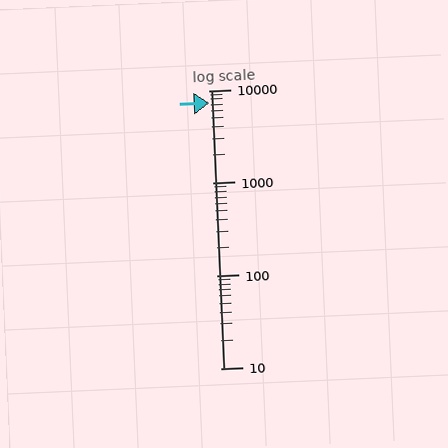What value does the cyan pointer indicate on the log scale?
The pointer indicates approximately 7400.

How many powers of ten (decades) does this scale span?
The scale spans 3 decades, from 10 to 10000.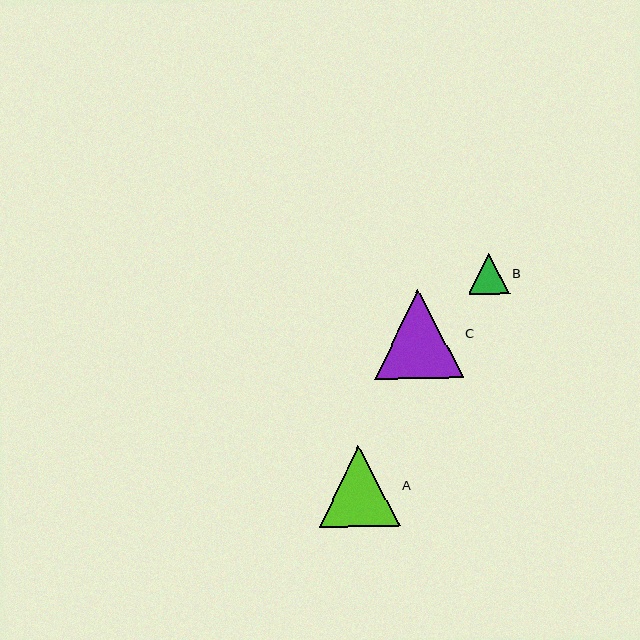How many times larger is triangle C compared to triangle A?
Triangle C is approximately 1.1 times the size of triangle A.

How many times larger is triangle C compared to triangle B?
Triangle C is approximately 2.2 times the size of triangle B.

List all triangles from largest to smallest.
From largest to smallest: C, A, B.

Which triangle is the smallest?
Triangle B is the smallest with a size of approximately 41 pixels.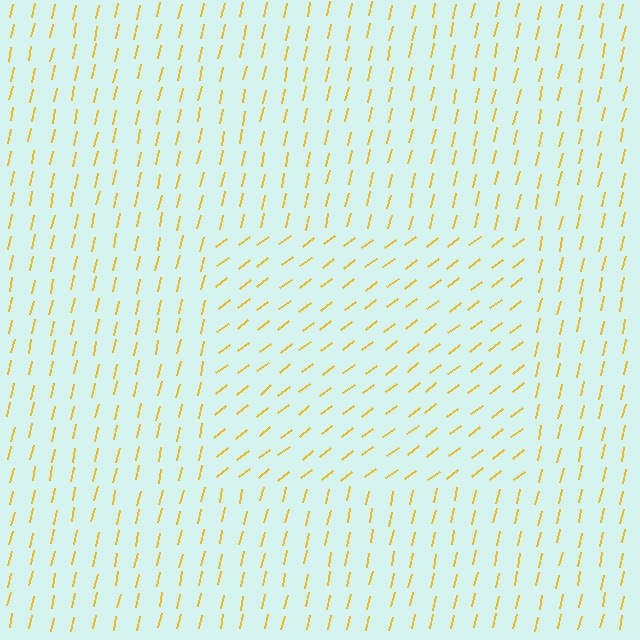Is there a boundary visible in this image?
Yes, there is a texture boundary formed by a change in line orientation.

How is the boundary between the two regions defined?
The boundary is defined purely by a change in line orientation (approximately 40 degrees difference). All lines are the same color and thickness.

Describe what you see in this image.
The image is filled with small yellow line segments. A rectangle region in the image has lines oriented differently from the surrounding lines, creating a visible texture boundary.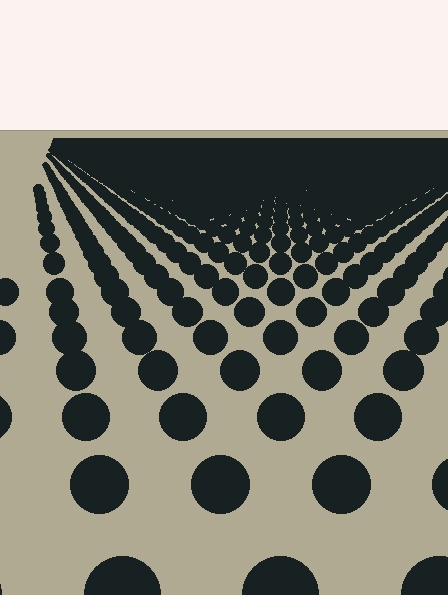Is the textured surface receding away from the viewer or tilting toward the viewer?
The surface is receding away from the viewer. Texture elements get smaller and denser toward the top.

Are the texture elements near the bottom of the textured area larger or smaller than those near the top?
Larger. Near the bottom, elements are closer to the viewer and appear at a bigger on-screen size.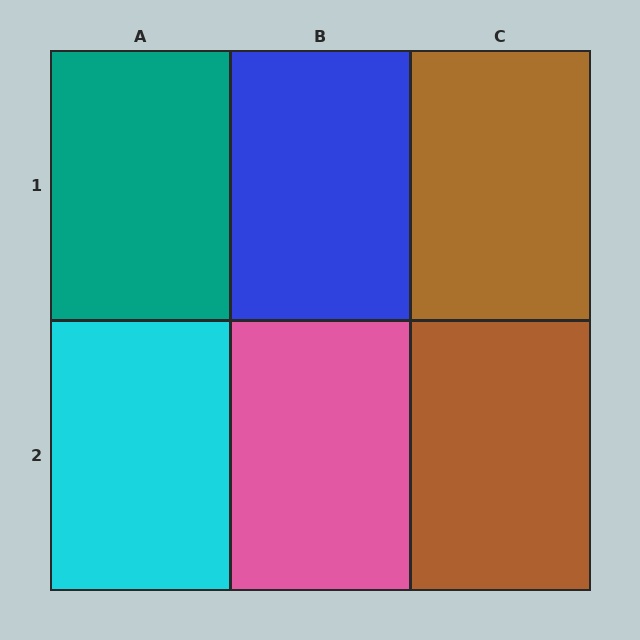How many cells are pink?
1 cell is pink.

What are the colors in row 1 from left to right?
Teal, blue, brown.